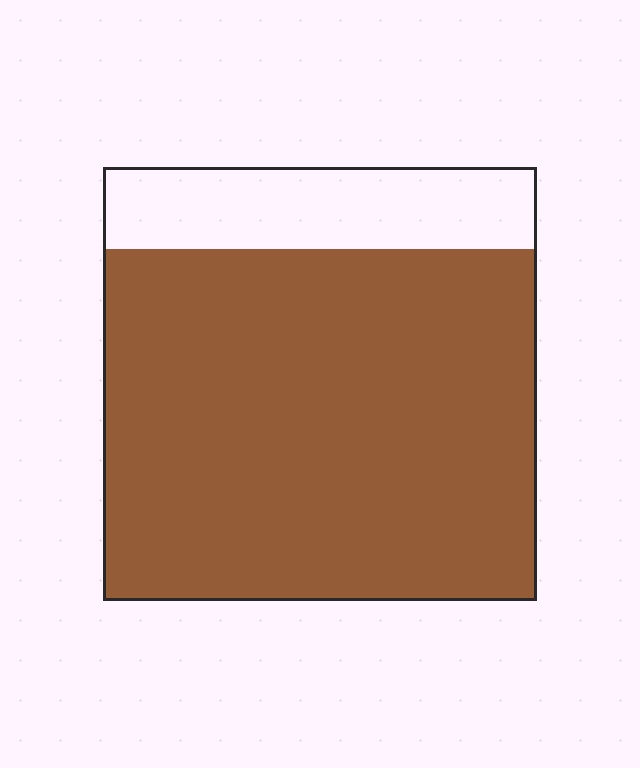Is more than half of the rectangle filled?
Yes.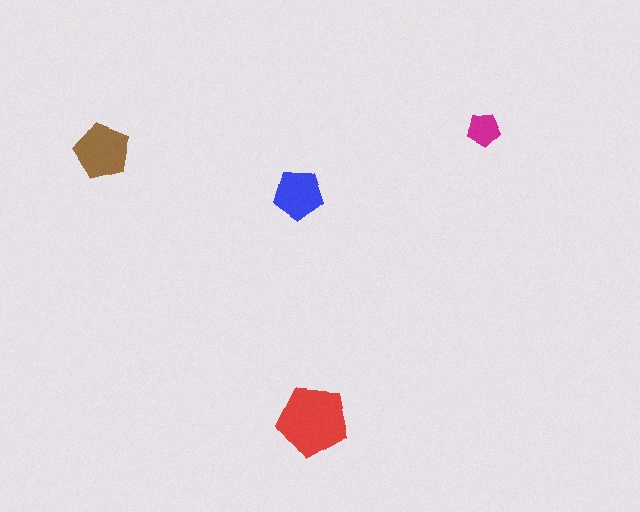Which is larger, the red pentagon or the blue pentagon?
The red one.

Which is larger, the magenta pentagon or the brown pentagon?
The brown one.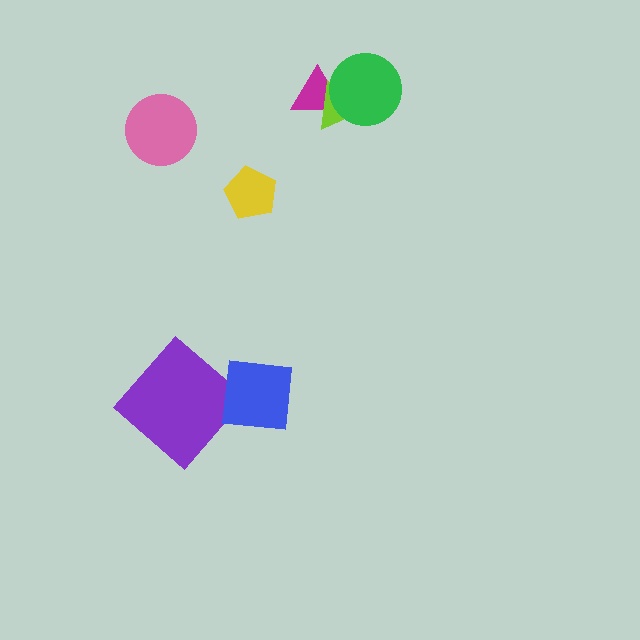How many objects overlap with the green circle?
2 objects overlap with the green circle.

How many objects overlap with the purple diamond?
0 objects overlap with the purple diamond.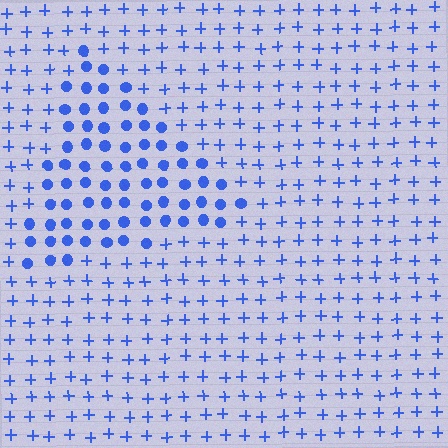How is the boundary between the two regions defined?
The boundary is defined by a change in element shape: circles inside vs. plus signs outside. All elements share the same color and spacing.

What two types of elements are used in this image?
The image uses circles inside the triangle region and plus signs outside it.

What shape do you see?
I see a triangle.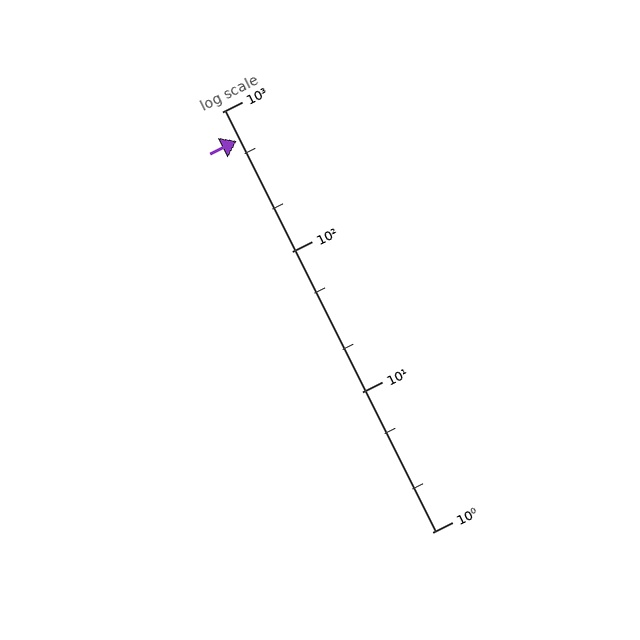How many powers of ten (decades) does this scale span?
The scale spans 3 decades, from 1 to 1000.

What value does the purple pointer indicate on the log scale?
The pointer indicates approximately 620.